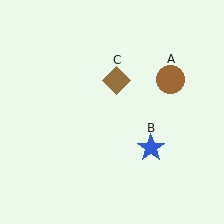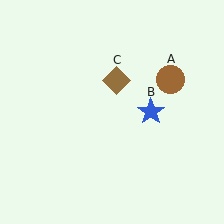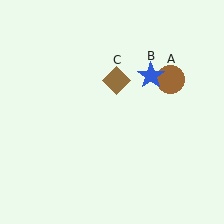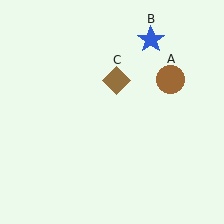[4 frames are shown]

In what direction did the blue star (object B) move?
The blue star (object B) moved up.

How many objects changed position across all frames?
1 object changed position: blue star (object B).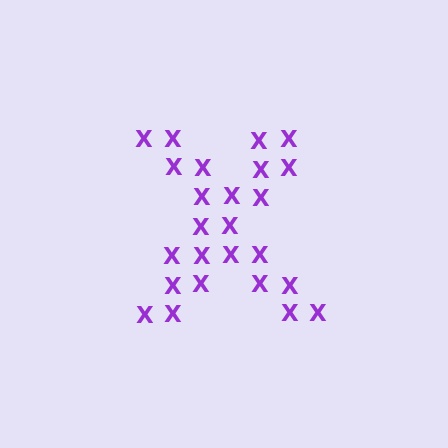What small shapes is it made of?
It is made of small letter X's.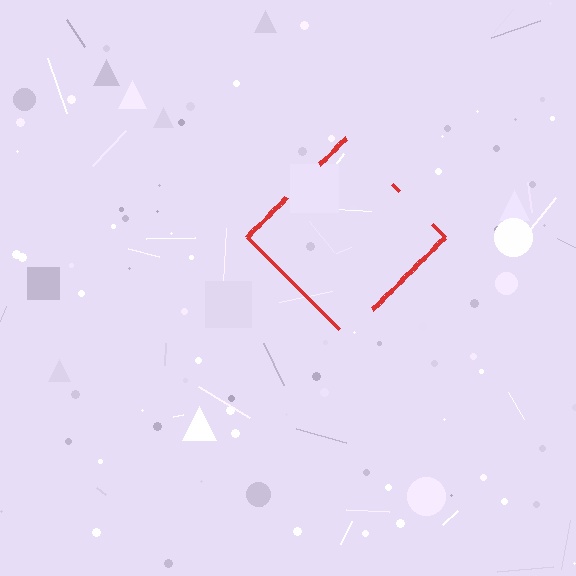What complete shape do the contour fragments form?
The contour fragments form a diamond.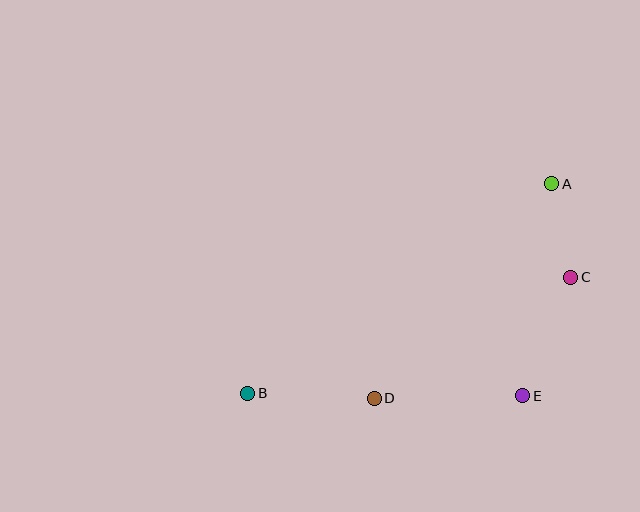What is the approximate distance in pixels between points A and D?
The distance between A and D is approximately 279 pixels.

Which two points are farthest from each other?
Points A and B are farthest from each other.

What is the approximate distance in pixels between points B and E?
The distance between B and E is approximately 275 pixels.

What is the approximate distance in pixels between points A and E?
The distance between A and E is approximately 214 pixels.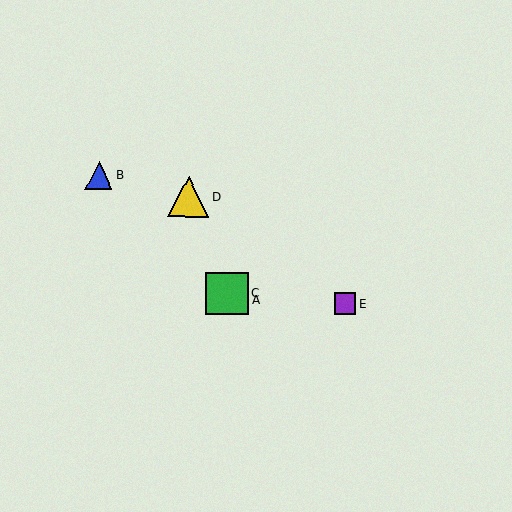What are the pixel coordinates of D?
Object D is at (189, 197).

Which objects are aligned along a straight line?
Objects A, B, C are aligned along a straight line.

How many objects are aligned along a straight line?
3 objects (A, B, C) are aligned along a straight line.